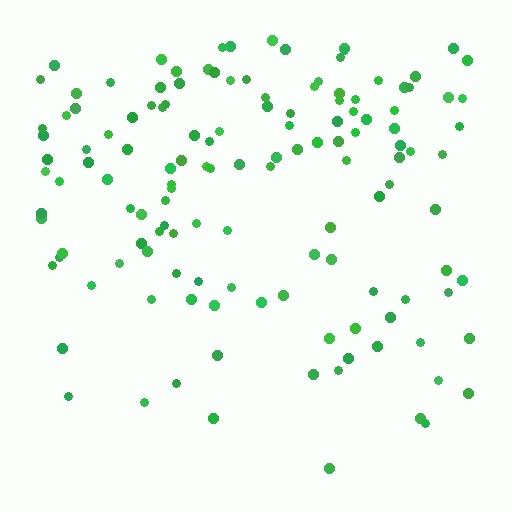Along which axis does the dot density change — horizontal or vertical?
Vertical.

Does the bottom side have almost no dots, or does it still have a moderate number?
Still a moderate number, just noticeably fewer than the top.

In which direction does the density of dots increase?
From bottom to top, with the top side densest.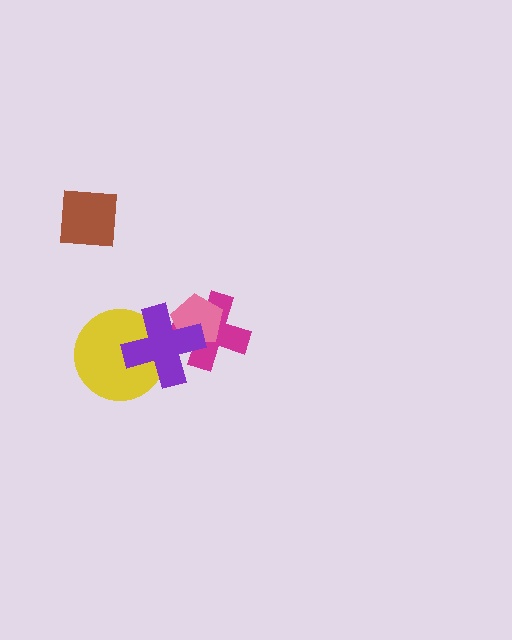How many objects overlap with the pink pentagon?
2 objects overlap with the pink pentagon.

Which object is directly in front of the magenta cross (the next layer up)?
The pink pentagon is directly in front of the magenta cross.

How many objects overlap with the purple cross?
3 objects overlap with the purple cross.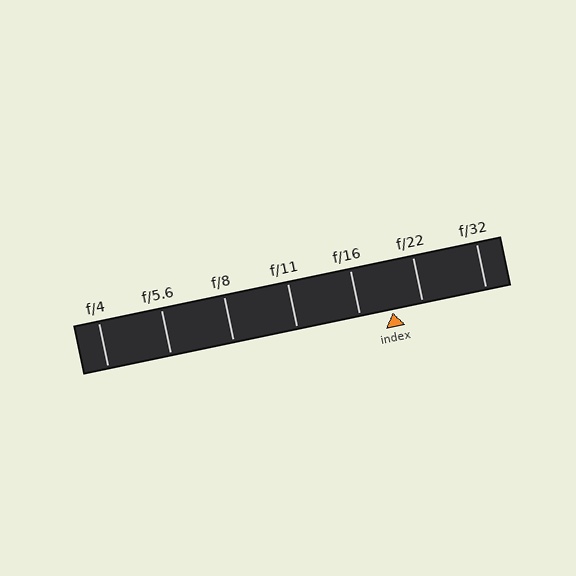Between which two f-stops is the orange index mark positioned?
The index mark is between f/16 and f/22.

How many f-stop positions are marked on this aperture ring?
There are 7 f-stop positions marked.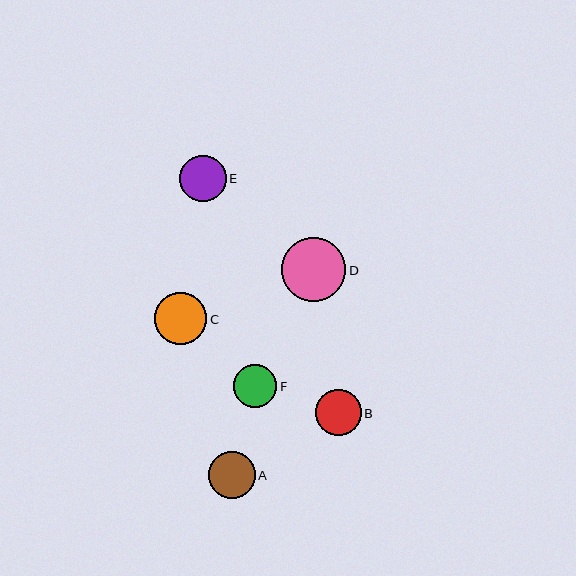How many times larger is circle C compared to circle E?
Circle C is approximately 1.1 times the size of circle E.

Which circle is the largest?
Circle D is the largest with a size of approximately 64 pixels.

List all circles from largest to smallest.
From largest to smallest: D, C, A, E, B, F.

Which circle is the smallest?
Circle F is the smallest with a size of approximately 43 pixels.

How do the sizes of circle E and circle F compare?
Circle E and circle F are approximately the same size.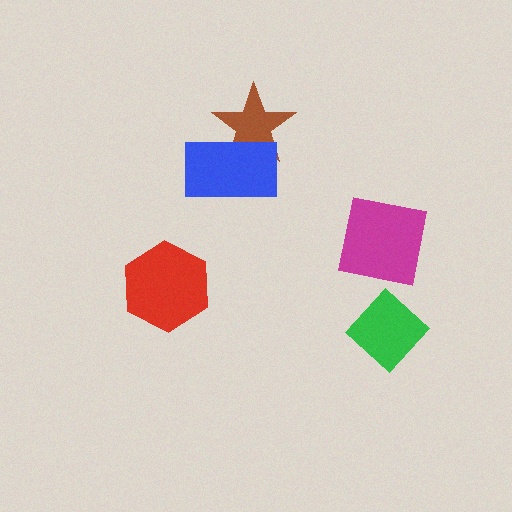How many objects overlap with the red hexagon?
0 objects overlap with the red hexagon.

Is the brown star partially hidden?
Yes, it is partially covered by another shape.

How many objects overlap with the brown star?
1 object overlaps with the brown star.